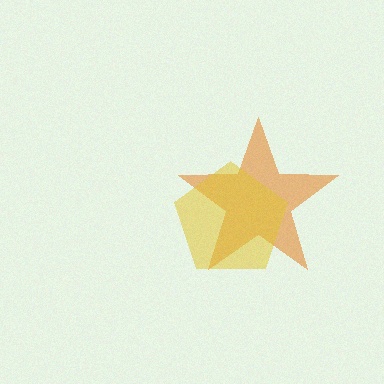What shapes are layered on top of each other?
The layered shapes are: an orange star, a yellow pentagon.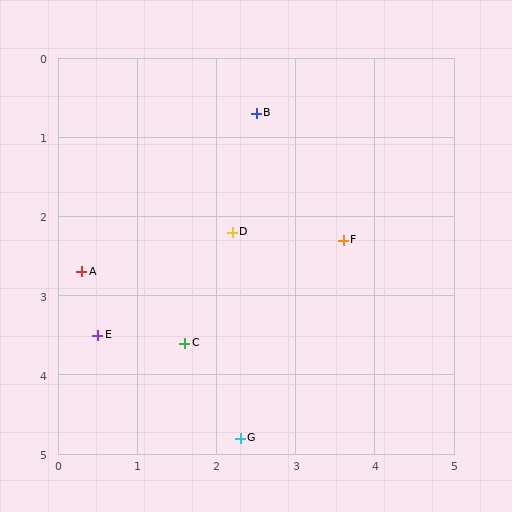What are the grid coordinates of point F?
Point F is at approximately (3.6, 2.3).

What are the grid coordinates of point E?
Point E is at approximately (0.5, 3.5).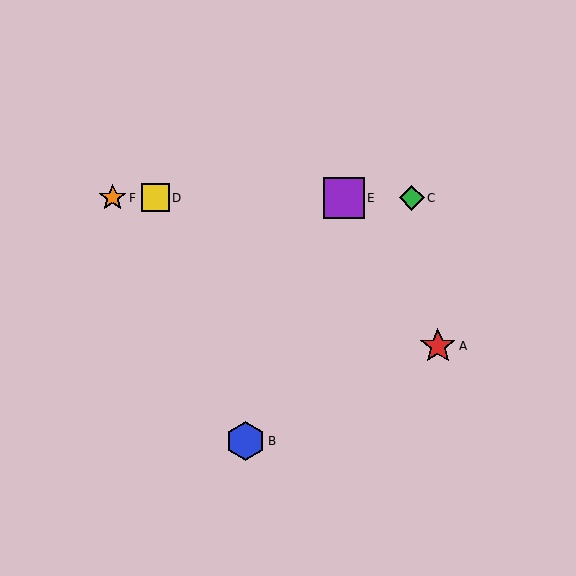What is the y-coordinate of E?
Object E is at y≈198.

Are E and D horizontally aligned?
Yes, both are at y≈198.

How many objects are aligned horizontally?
4 objects (C, D, E, F) are aligned horizontally.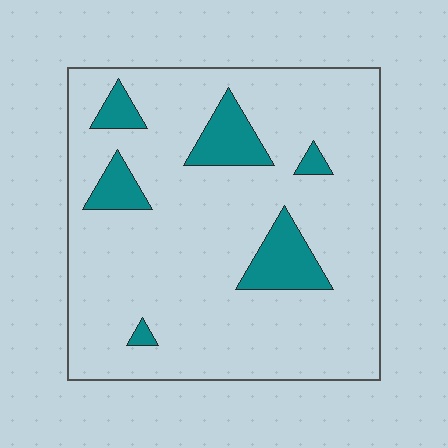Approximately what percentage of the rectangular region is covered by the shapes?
Approximately 15%.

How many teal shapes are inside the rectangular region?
6.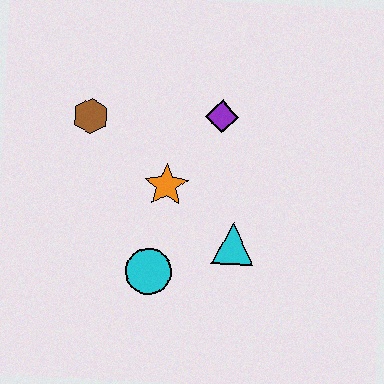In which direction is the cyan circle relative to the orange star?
The cyan circle is below the orange star.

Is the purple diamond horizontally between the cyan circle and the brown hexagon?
No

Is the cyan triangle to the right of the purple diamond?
Yes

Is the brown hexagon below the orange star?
No